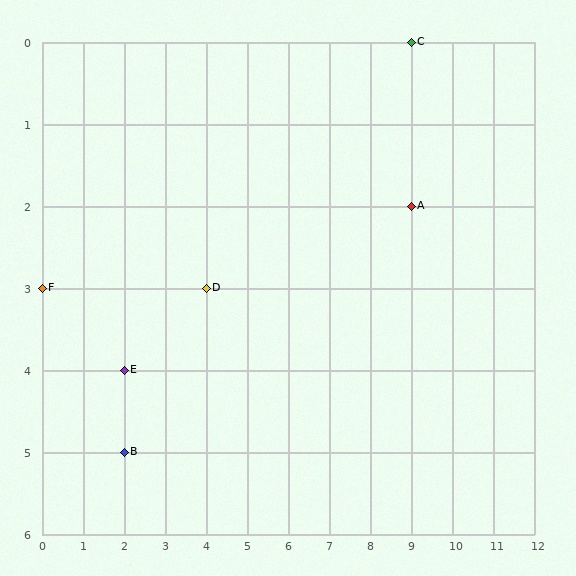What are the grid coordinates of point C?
Point C is at grid coordinates (9, 0).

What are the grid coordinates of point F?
Point F is at grid coordinates (0, 3).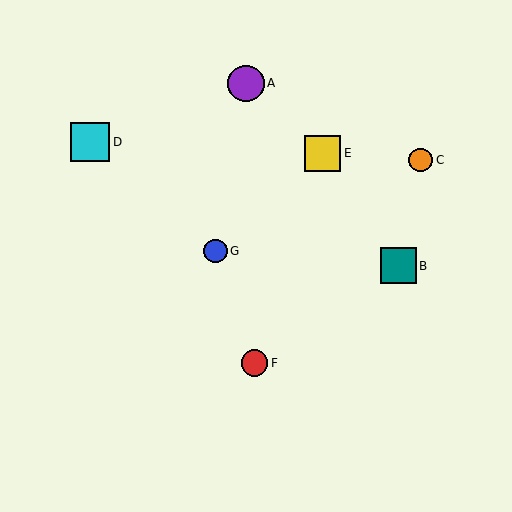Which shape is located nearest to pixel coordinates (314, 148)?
The yellow square (labeled E) at (323, 153) is nearest to that location.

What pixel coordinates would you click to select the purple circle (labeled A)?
Click at (246, 83) to select the purple circle A.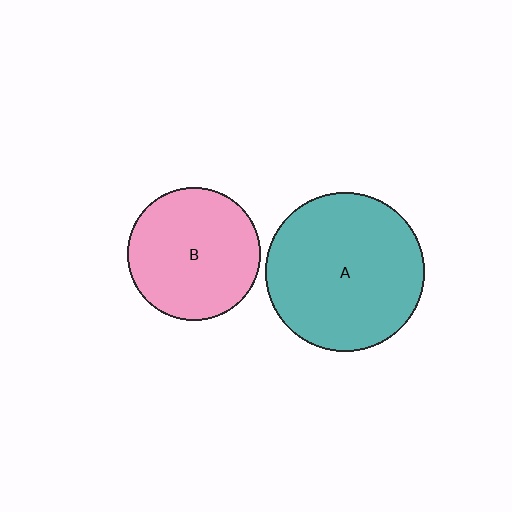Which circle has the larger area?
Circle A (teal).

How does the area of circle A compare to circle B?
Approximately 1.4 times.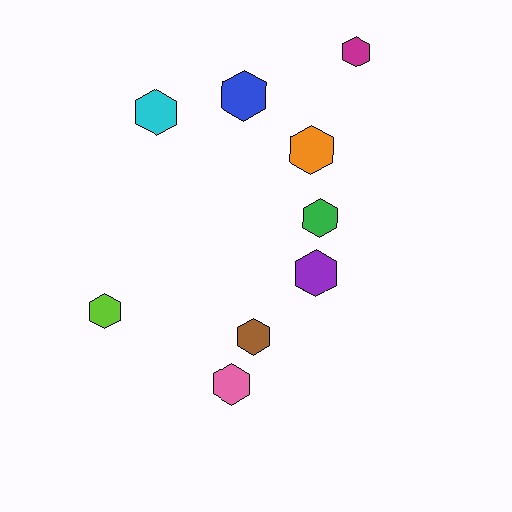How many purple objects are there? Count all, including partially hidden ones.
There is 1 purple object.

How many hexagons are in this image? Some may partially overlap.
There are 9 hexagons.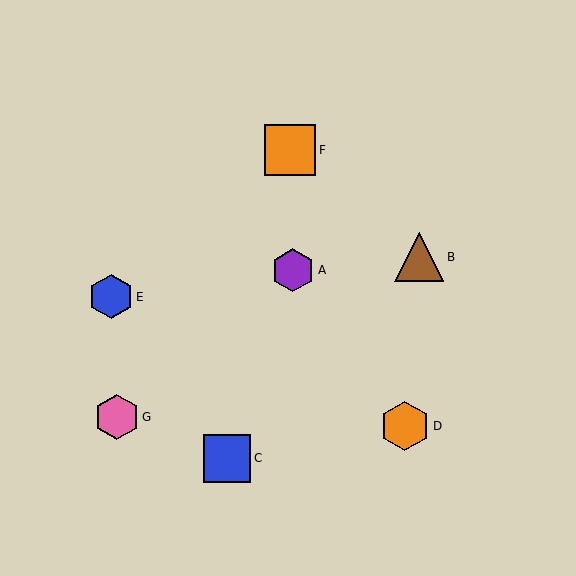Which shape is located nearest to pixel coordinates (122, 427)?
The pink hexagon (labeled G) at (117, 417) is nearest to that location.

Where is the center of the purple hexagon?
The center of the purple hexagon is at (293, 270).